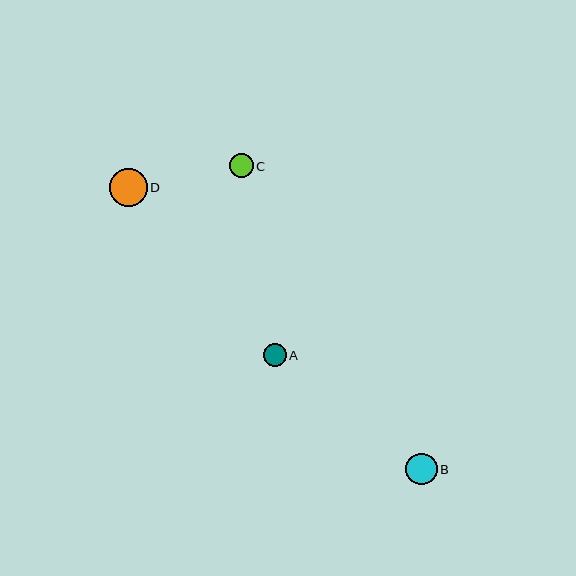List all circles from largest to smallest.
From largest to smallest: D, B, C, A.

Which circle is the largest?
Circle D is the largest with a size of approximately 38 pixels.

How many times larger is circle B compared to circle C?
Circle B is approximately 1.3 times the size of circle C.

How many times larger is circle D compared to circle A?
Circle D is approximately 1.6 times the size of circle A.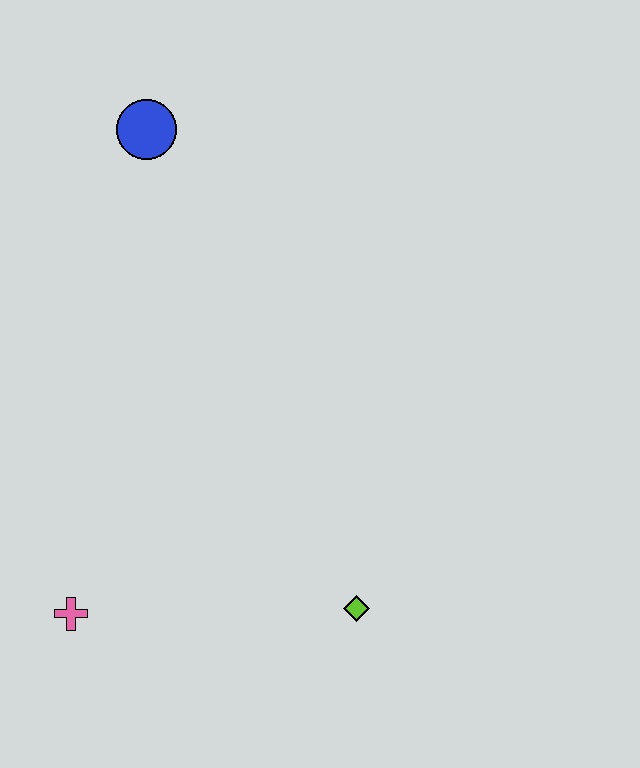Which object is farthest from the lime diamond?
The blue circle is farthest from the lime diamond.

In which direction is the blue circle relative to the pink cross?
The blue circle is above the pink cross.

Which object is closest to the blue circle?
The pink cross is closest to the blue circle.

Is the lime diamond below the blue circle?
Yes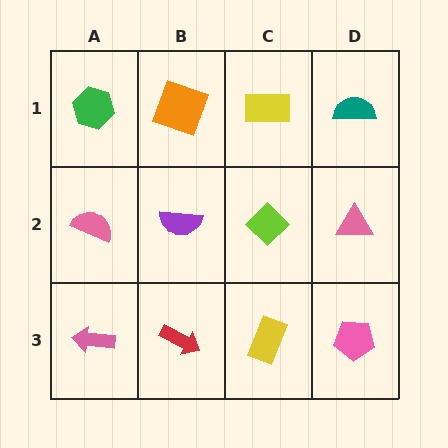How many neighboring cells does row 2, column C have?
4.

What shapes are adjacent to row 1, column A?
A pink semicircle (row 2, column A), an orange square (row 1, column B).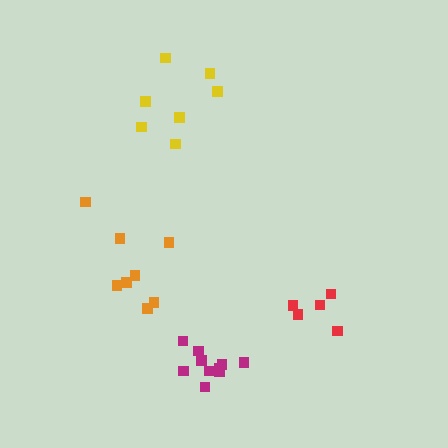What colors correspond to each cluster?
The clusters are colored: yellow, red, orange, magenta.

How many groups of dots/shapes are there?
There are 4 groups.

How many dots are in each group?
Group 1: 7 dots, Group 2: 5 dots, Group 3: 8 dots, Group 4: 10 dots (30 total).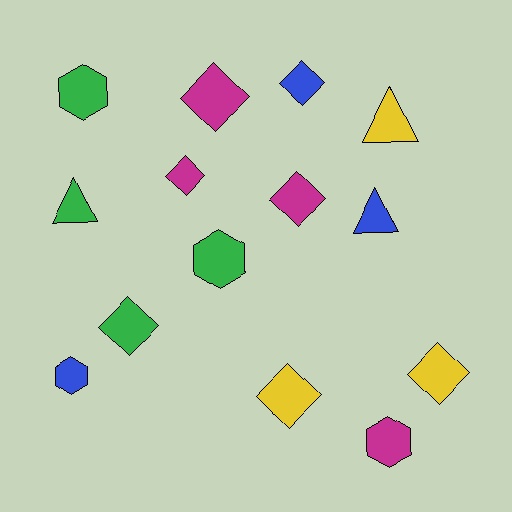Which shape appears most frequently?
Diamond, with 7 objects.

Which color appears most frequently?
Magenta, with 4 objects.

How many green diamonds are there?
There is 1 green diamond.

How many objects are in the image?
There are 14 objects.